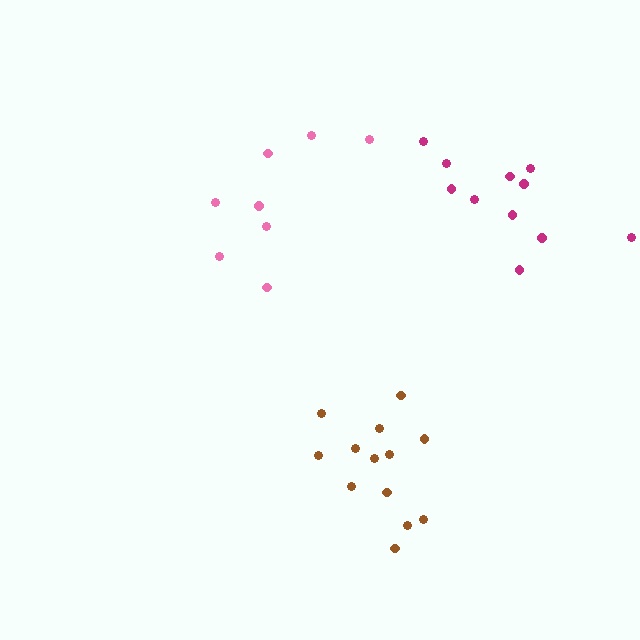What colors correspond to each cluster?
The clusters are colored: pink, brown, magenta.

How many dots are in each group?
Group 1: 8 dots, Group 2: 13 dots, Group 3: 11 dots (32 total).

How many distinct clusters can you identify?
There are 3 distinct clusters.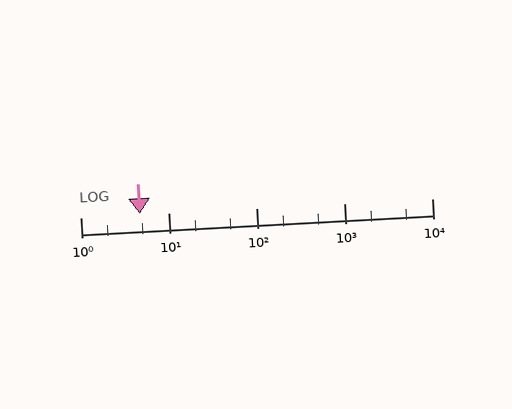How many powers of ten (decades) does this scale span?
The scale spans 4 decades, from 1 to 10000.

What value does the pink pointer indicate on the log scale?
The pointer indicates approximately 4.7.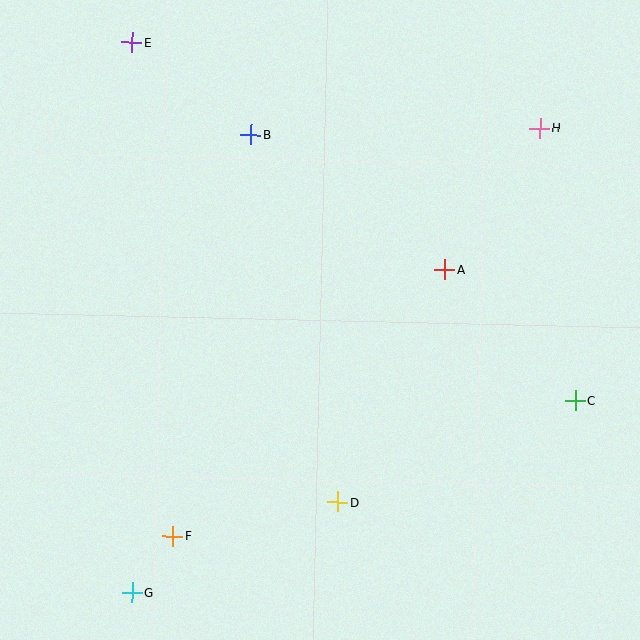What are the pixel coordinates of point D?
Point D is at (338, 502).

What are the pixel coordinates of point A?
Point A is at (445, 270).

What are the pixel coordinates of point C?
Point C is at (575, 401).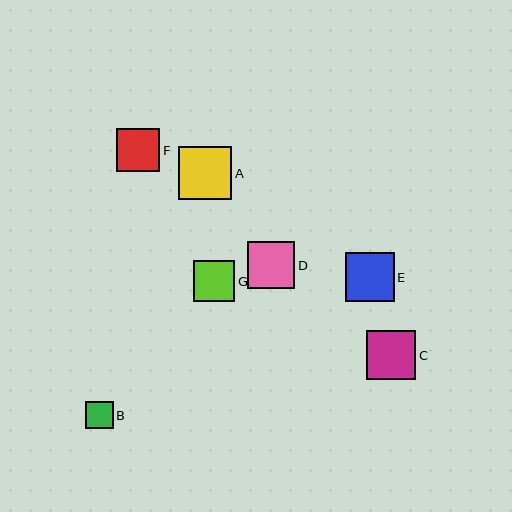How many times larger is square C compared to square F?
Square C is approximately 1.1 times the size of square F.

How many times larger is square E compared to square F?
Square E is approximately 1.1 times the size of square F.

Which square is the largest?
Square A is the largest with a size of approximately 53 pixels.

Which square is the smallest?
Square B is the smallest with a size of approximately 27 pixels.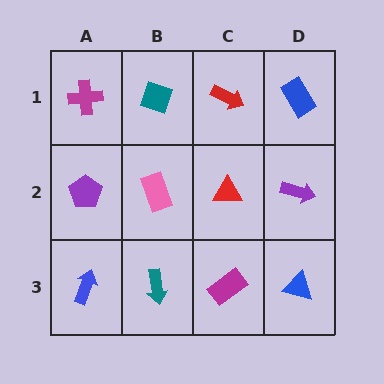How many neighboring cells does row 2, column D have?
3.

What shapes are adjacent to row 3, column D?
A purple arrow (row 2, column D), a magenta rectangle (row 3, column C).